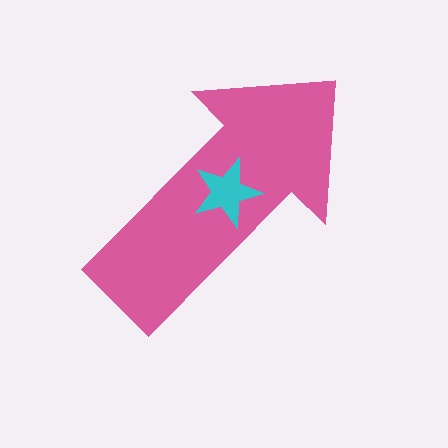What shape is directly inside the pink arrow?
The cyan star.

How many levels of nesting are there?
2.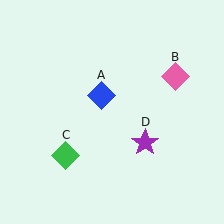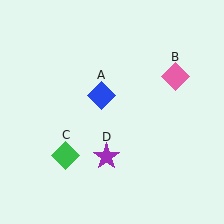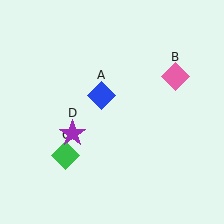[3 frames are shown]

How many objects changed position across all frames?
1 object changed position: purple star (object D).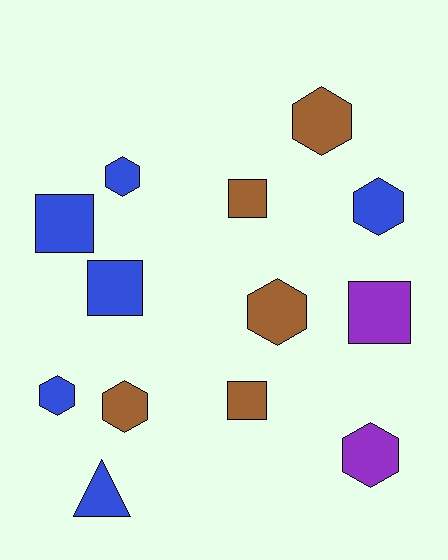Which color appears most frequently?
Blue, with 6 objects.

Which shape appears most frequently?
Hexagon, with 7 objects.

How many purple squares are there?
There is 1 purple square.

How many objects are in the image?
There are 13 objects.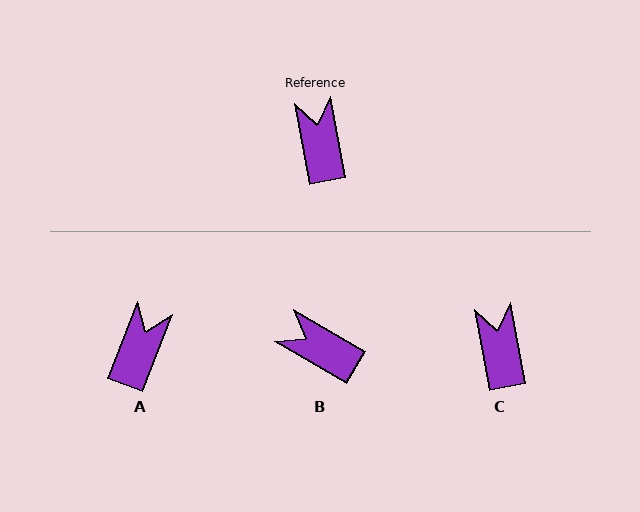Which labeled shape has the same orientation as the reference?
C.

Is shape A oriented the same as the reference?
No, it is off by about 32 degrees.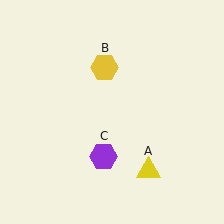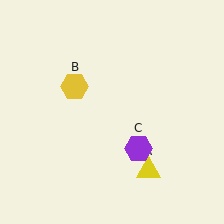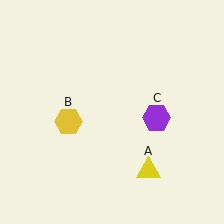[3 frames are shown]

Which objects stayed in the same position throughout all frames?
Yellow triangle (object A) remained stationary.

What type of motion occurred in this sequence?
The yellow hexagon (object B), purple hexagon (object C) rotated counterclockwise around the center of the scene.